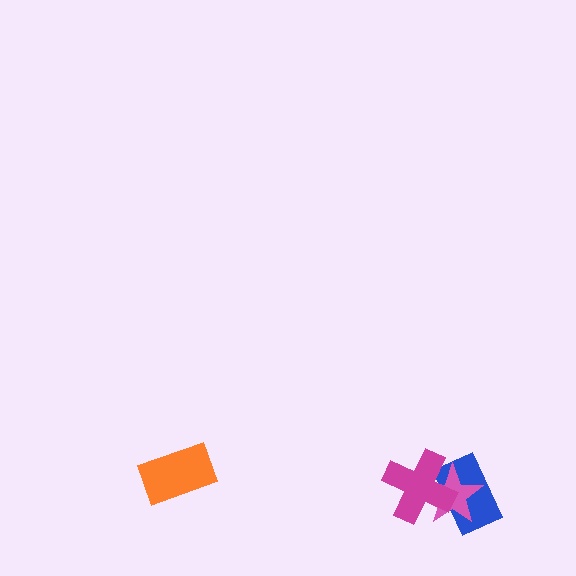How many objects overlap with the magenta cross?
2 objects overlap with the magenta cross.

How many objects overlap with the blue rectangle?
2 objects overlap with the blue rectangle.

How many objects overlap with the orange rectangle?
0 objects overlap with the orange rectangle.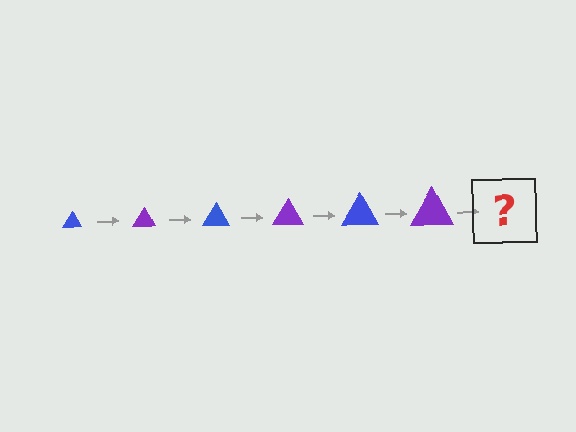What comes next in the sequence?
The next element should be a blue triangle, larger than the previous one.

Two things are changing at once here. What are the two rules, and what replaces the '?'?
The two rules are that the triangle grows larger each step and the color cycles through blue and purple. The '?' should be a blue triangle, larger than the previous one.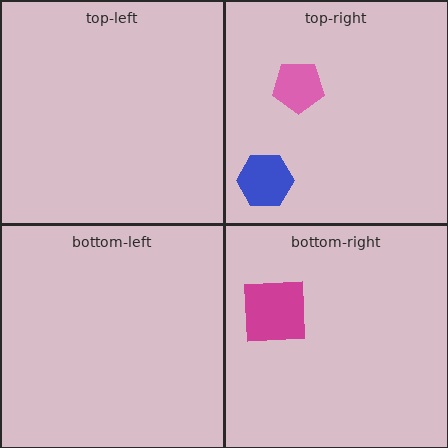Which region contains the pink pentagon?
The top-right region.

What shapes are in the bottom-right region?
The magenta square.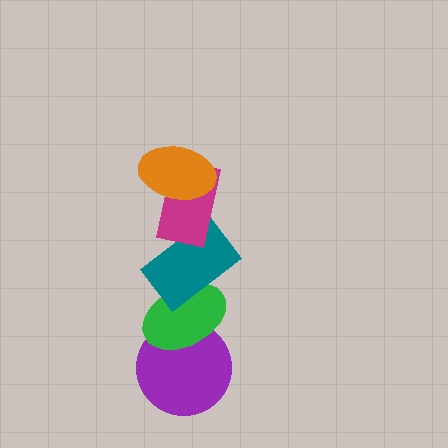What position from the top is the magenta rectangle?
The magenta rectangle is 2nd from the top.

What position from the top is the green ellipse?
The green ellipse is 4th from the top.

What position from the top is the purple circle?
The purple circle is 5th from the top.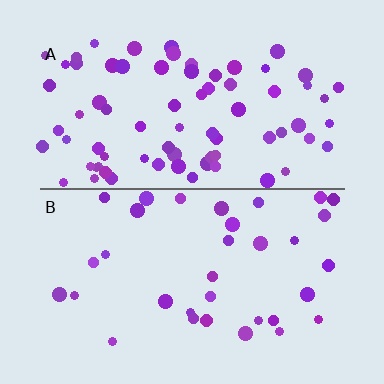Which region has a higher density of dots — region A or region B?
A (the top).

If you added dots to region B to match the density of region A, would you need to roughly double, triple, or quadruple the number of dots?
Approximately double.